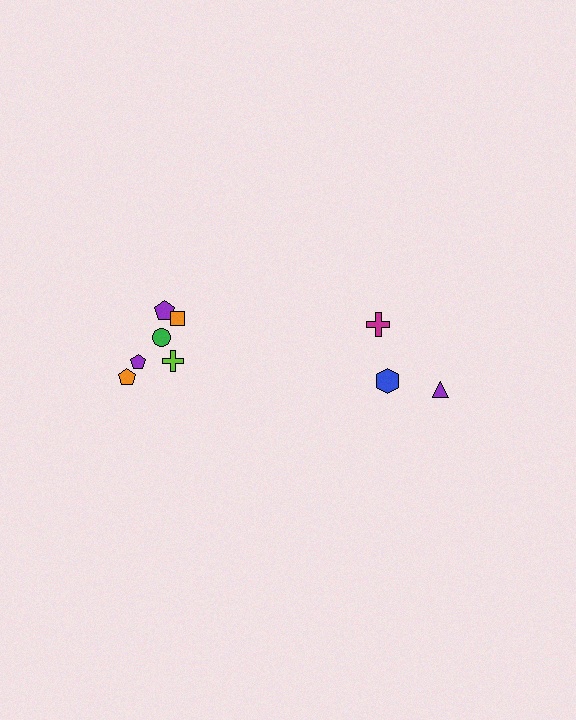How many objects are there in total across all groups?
There are 9 objects.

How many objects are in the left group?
There are 6 objects.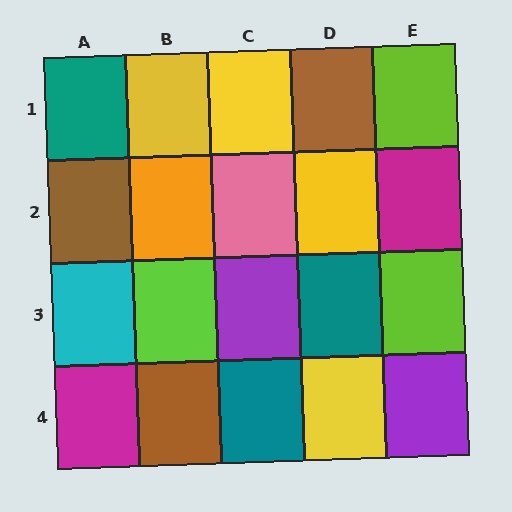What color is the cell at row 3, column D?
Teal.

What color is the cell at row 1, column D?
Brown.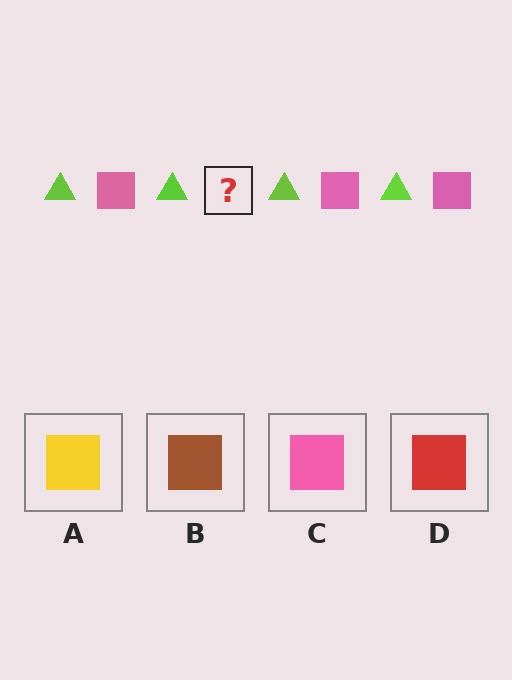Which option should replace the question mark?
Option C.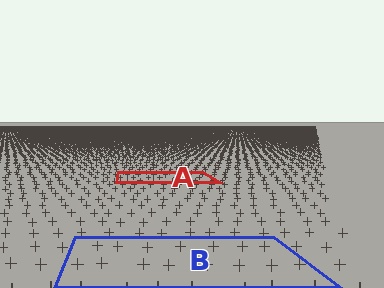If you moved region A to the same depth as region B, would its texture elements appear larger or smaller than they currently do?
They would appear larger. At a closer depth, the same texture elements are projected at a bigger on-screen size.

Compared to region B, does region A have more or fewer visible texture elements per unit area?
Region A has more texture elements per unit area — they are packed more densely because it is farther away.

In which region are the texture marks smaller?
The texture marks are smaller in region A, because it is farther away.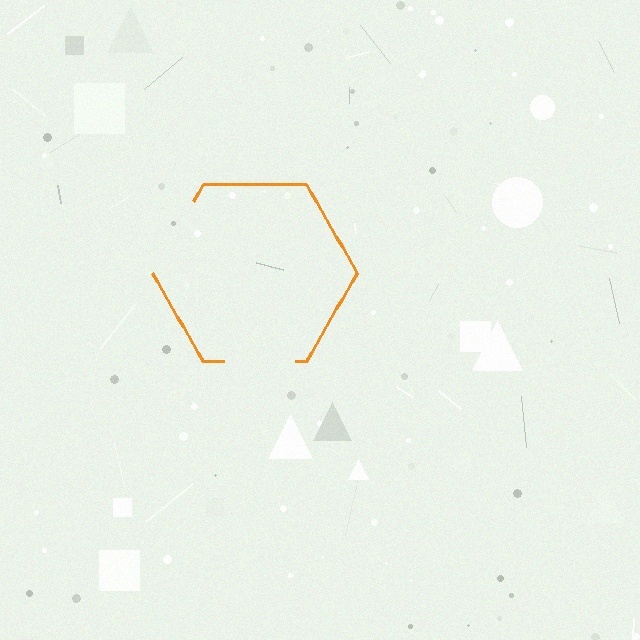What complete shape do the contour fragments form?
The contour fragments form a hexagon.